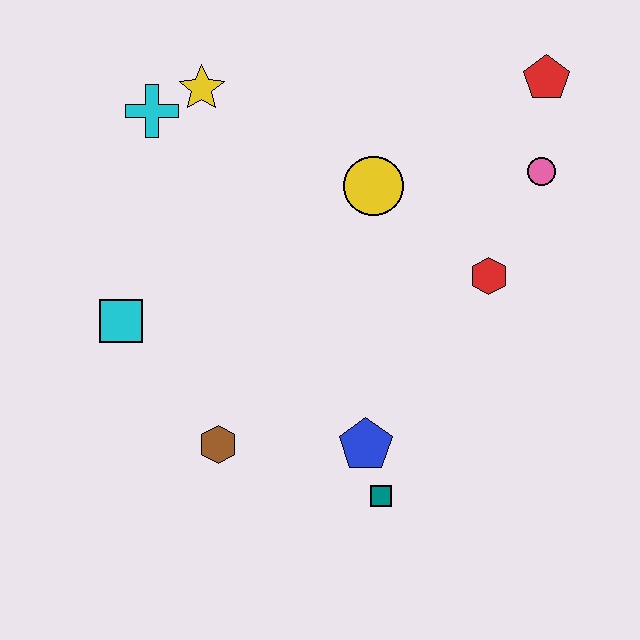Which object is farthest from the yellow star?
The teal square is farthest from the yellow star.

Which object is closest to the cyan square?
The brown hexagon is closest to the cyan square.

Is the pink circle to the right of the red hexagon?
Yes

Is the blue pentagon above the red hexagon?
No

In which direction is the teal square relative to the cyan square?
The teal square is to the right of the cyan square.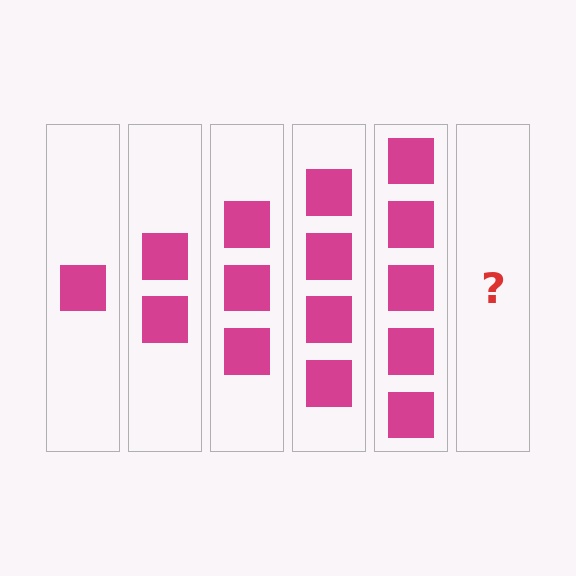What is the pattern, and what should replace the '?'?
The pattern is that each step adds one more square. The '?' should be 6 squares.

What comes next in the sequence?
The next element should be 6 squares.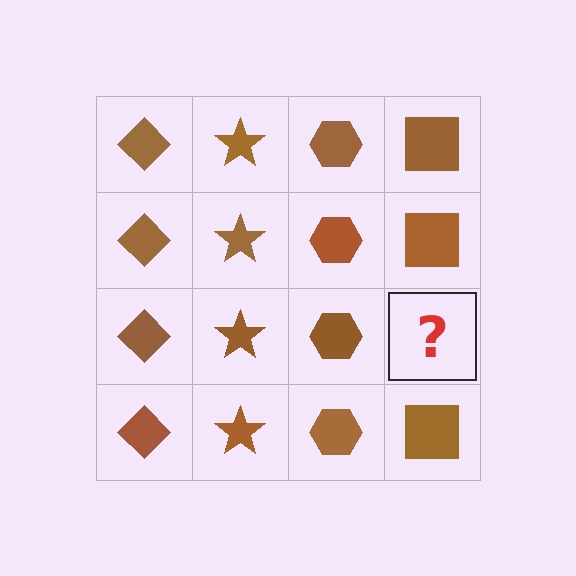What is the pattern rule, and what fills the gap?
The rule is that each column has a consistent shape. The gap should be filled with a brown square.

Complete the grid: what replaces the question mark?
The question mark should be replaced with a brown square.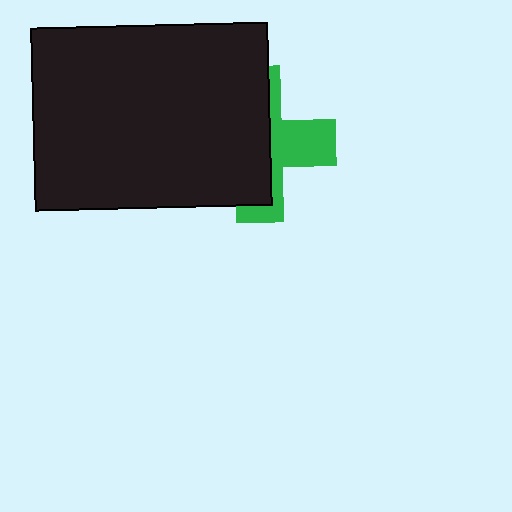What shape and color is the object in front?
The object in front is a black rectangle.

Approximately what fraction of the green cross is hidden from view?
Roughly 60% of the green cross is hidden behind the black rectangle.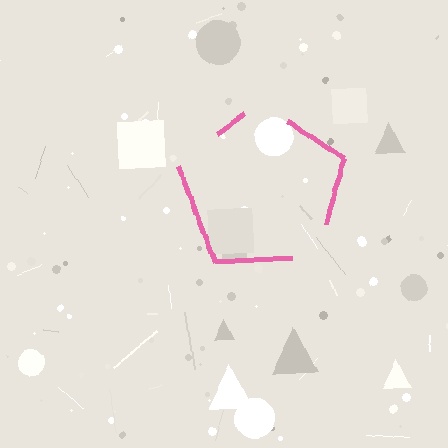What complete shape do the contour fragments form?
The contour fragments form a pentagon.